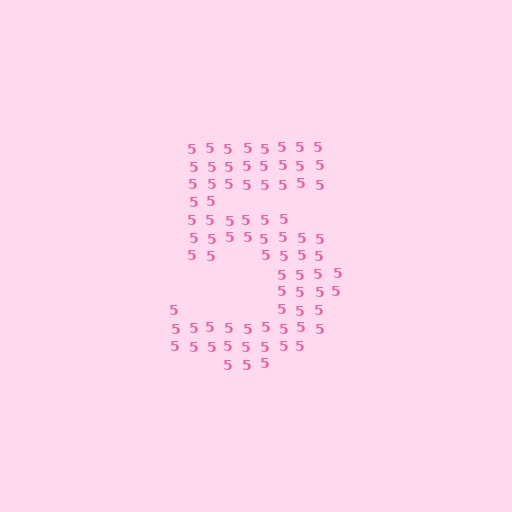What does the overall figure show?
The overall figure shows the digit 5.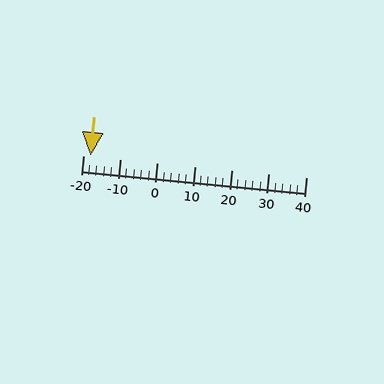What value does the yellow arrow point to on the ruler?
The yellow arrow points to approximately -18.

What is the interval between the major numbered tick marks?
The major tick marks are spaced 10 units apart.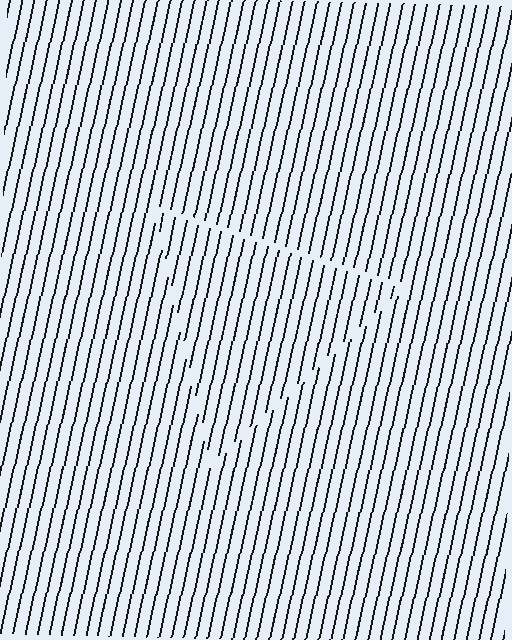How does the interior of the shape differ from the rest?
The interior of the shape contains the same grating, shifted by half a period — the contour is defined by the phase discontinuity where line-ends from the inner and outer gratings abut.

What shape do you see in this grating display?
An illusory triangle. The interior of the shape contains the same grating, shifted by half a period — the contour is defined by the phase discontinuity where line-ends from the inner and outer gratings abut.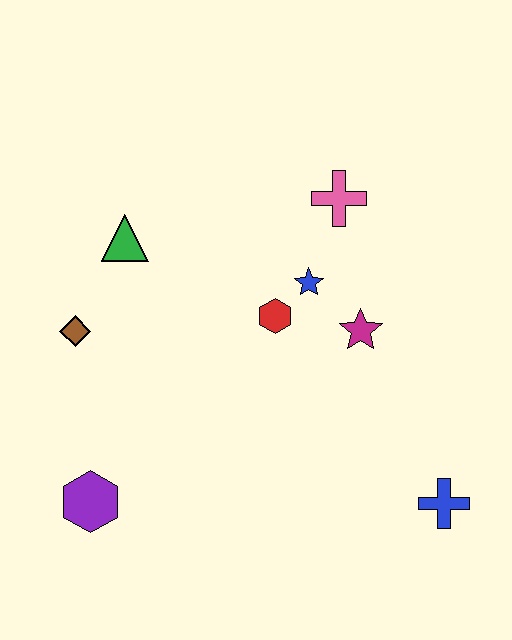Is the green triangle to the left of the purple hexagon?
No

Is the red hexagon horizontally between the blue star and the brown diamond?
Yes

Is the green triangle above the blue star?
Yes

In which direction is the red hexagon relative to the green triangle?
The red hexagon is to the right of the green triangle.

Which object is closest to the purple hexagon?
The brown diamond is closest to the purple hexagon.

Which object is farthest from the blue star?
The purple hexagon is farthest from the blue star.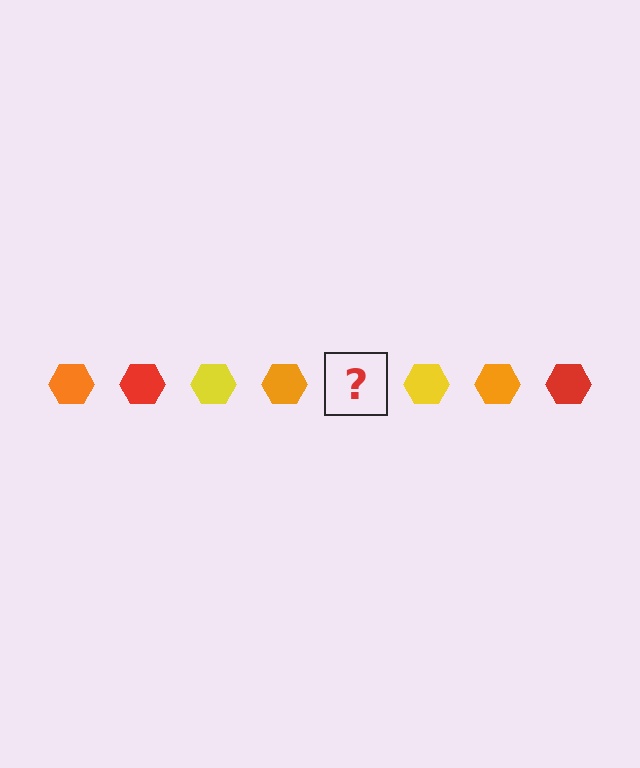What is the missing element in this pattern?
The missing element is a red hexagon.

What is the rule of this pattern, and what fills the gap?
The rule is that the pattern cycles through orange, red, yellow hexagons. The gap should be filled with a red hexagon.